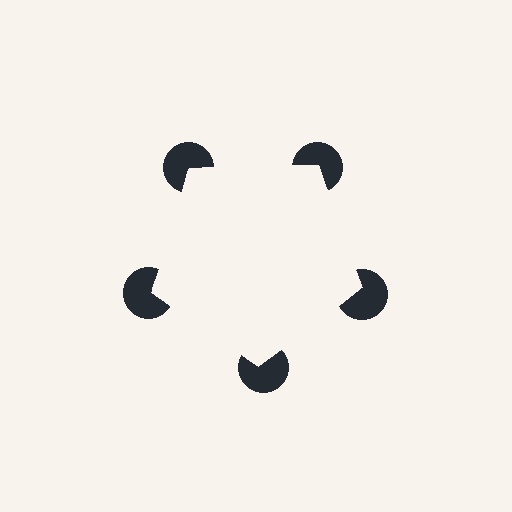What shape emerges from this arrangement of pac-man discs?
An illusory pentagon — its edges are inferred from the aligned wedge cuts in the pac-man discs, not physically drawn.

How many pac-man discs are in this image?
There are 5 — one at each vertex of the illusory pentagon.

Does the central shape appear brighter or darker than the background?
It typically appears slightly brighter than the background, even though no actual brightness change is drawn.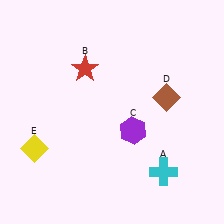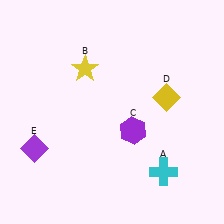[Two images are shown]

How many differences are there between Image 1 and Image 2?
There are 3 differences between the two images.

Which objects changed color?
B changed from red to yellow. D changed from brown to yellow. E changed from yellow to purple.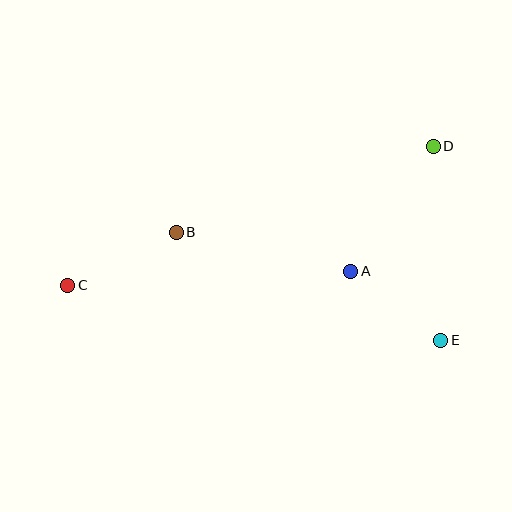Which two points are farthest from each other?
Points C and D are farthest from each other.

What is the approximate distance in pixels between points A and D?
The distance between A and D is approximately 150 pixels.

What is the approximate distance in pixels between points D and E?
The distance between D and E is approximately 194 pixels.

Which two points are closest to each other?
Points A and E are closest to each other.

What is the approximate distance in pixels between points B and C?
The distance between B and C is approximately 121 pixels.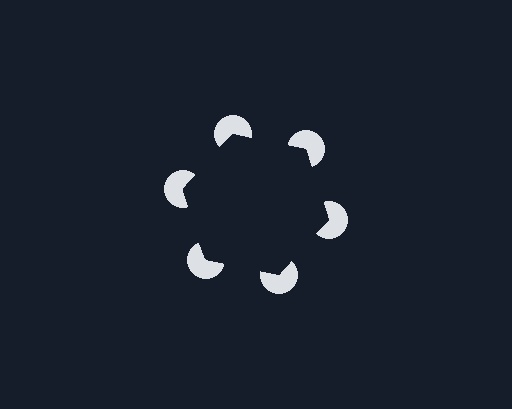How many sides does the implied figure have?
6 sides.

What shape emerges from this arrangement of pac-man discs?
An illusory hexagon — its edges are inferred from the aligned wedge cuts in the pac-man discs, not physically drawn.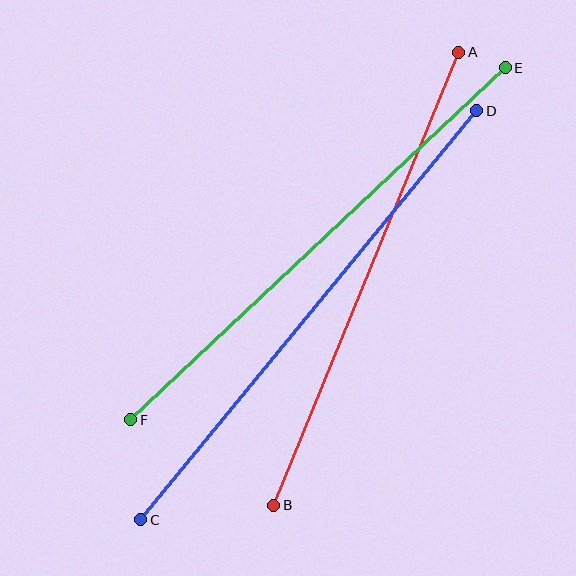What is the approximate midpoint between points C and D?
The midpoint is at approximately (309, 315) pixels.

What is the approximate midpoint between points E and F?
The midpoint is at approximately (318, 244) pixels.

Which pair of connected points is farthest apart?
Points C and D are farthest apart.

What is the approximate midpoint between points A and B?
The midpoint is at approximately (366, 279) pixels.